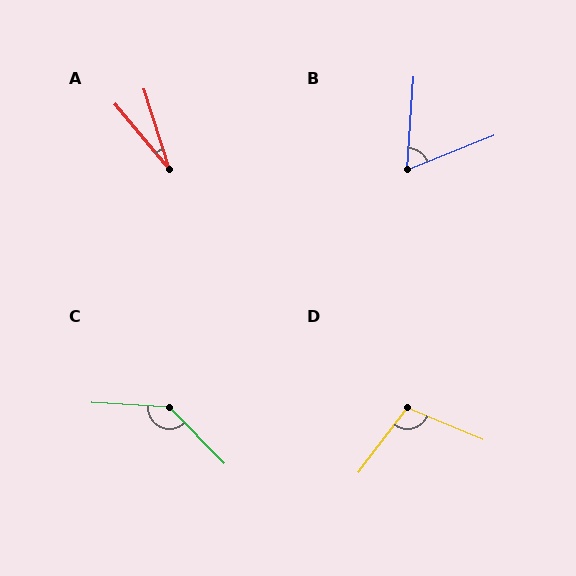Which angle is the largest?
C, at approximately 137 degrees.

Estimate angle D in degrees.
Approximately 104 degrees.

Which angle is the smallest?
A, at approximately 22 degrees.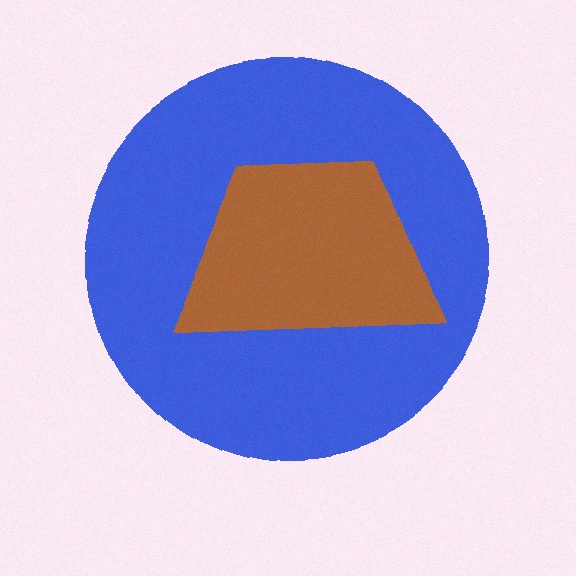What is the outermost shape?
The blue circle.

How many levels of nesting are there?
2.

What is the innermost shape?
The brown trapezoid.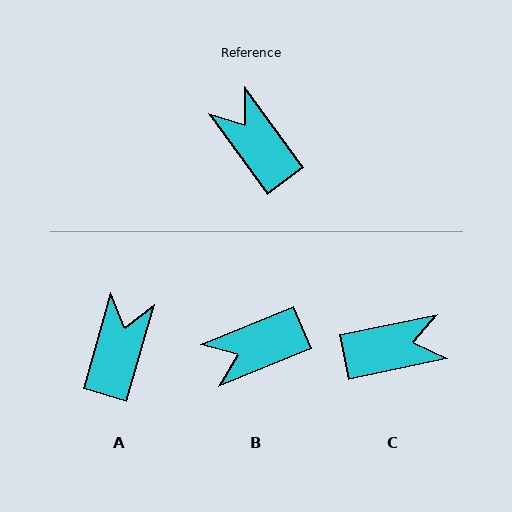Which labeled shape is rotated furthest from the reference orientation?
C, about 114 degrees away.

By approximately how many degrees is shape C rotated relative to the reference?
Approximately 114 degrees clockwise.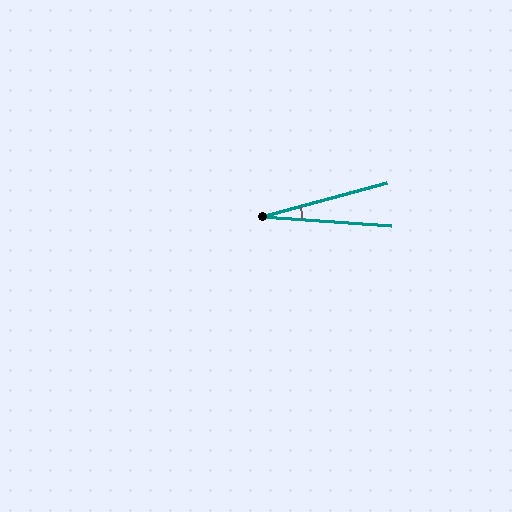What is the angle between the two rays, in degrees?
Approximately 19 degrees.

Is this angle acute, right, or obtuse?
It is acute.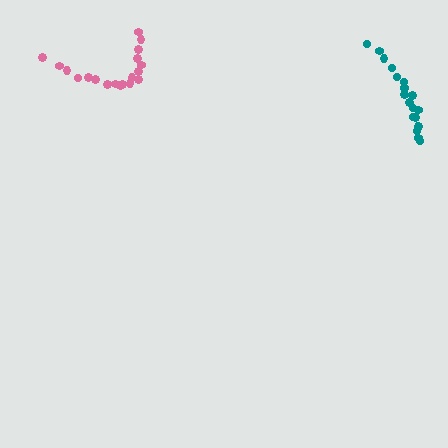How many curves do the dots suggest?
There are 2 distinct paths.